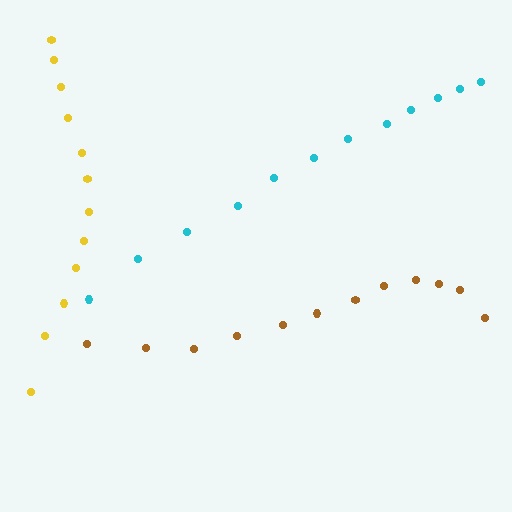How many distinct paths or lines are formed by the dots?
There are 3 distinct paths.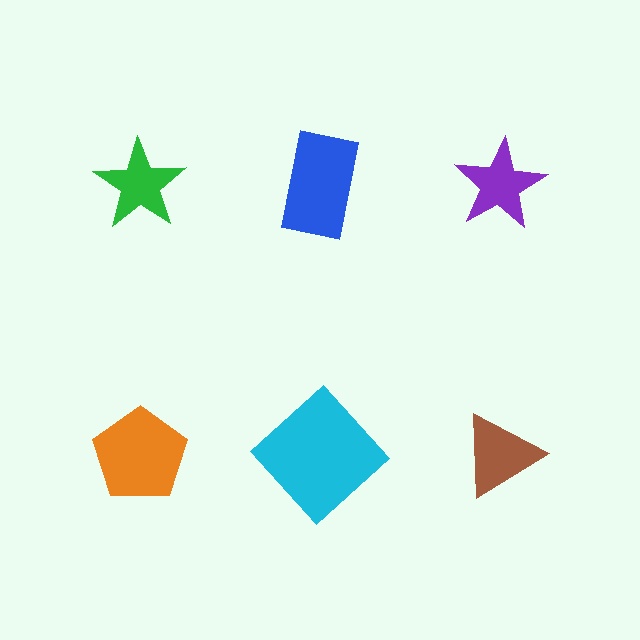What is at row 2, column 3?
A brown triangle.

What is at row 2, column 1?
An orange pentagon.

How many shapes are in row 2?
3 shapes.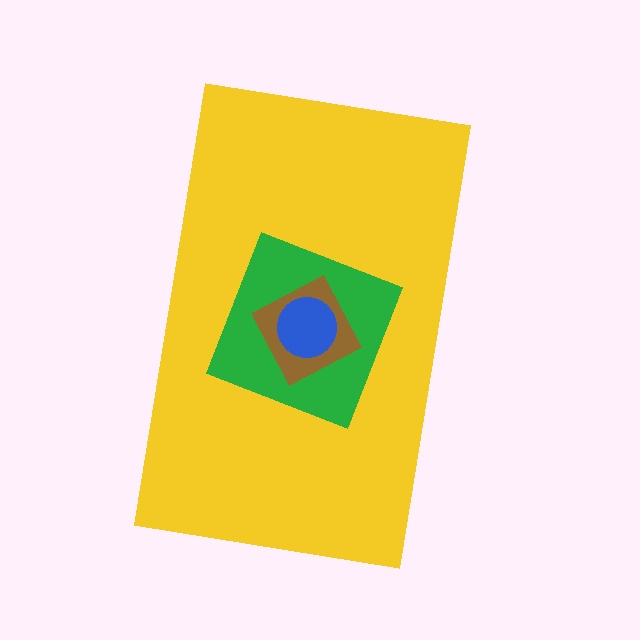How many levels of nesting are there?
4.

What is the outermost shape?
The yellow rectangle.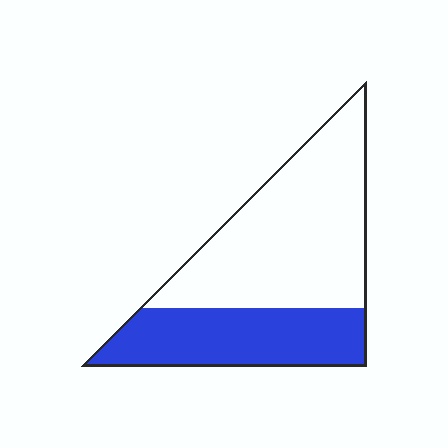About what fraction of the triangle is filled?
About three eighths (3/8).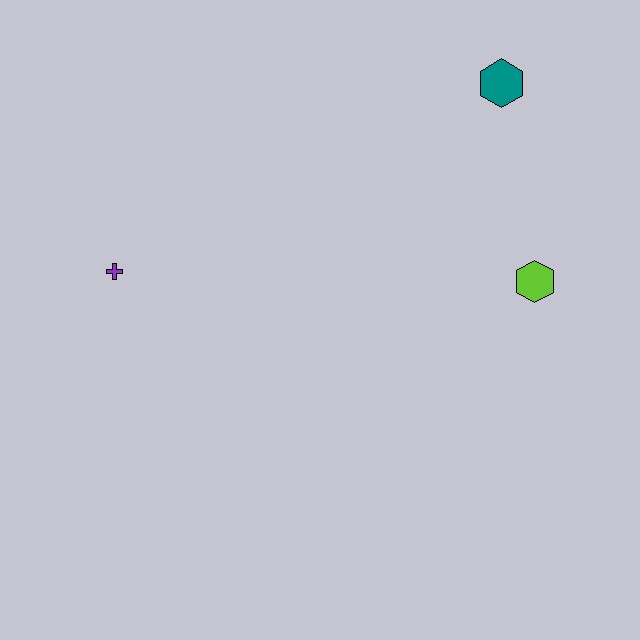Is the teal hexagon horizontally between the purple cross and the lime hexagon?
Yes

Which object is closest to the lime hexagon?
The teal hexagon is closest to the lime hexagon.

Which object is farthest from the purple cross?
The teal hexagon is farthest from the purple cross.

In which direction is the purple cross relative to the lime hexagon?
The purple cross is to the left of the lime hexagon.